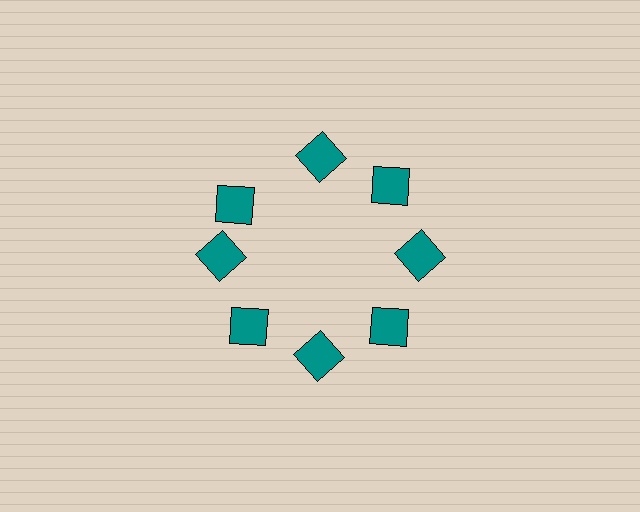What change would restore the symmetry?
The symmetry would be restored by rotating it back into even spacing with its neighbors so that all 8 squares sit at equal angles and equal distance from the center.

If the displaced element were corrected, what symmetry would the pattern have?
It would have 8-fold rotational symmetry — the pattern would map onto itself every 45 degrees.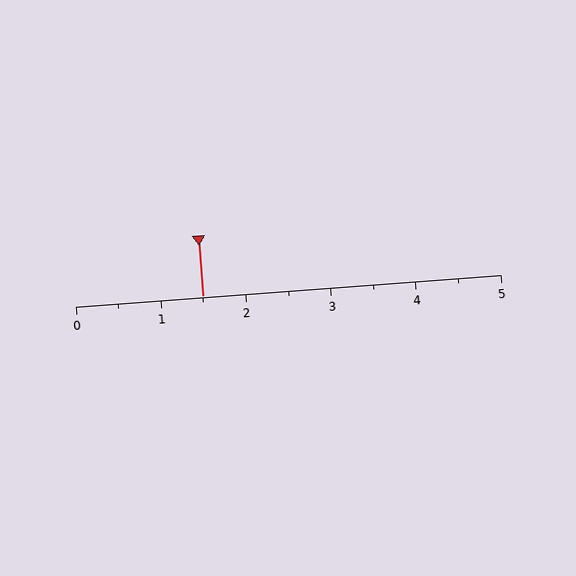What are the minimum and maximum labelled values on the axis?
The axis runs from 0 to 5.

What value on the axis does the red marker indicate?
The marker indicates approximately 1.5.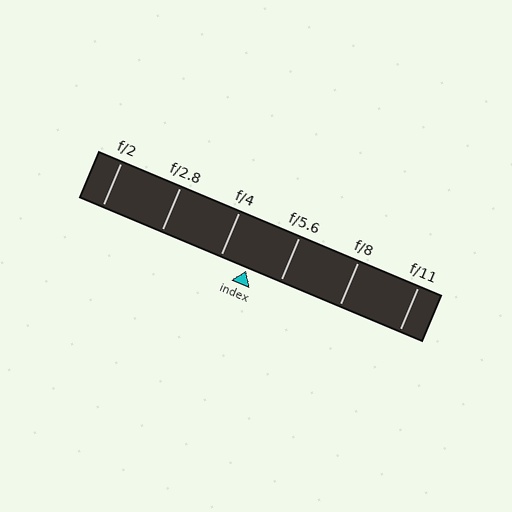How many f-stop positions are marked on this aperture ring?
There are 6 f-stop positions marked.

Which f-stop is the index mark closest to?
The index mark is closest to f/4.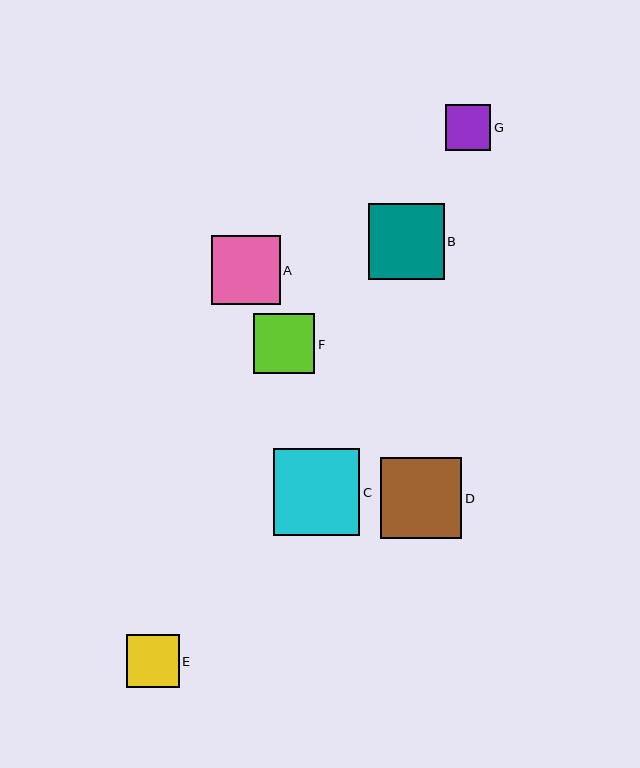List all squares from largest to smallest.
From largest to smallest: C, D, B, A, F, E, G.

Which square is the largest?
Square C is the largest with a size of approximately 86 pixels.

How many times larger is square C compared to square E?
Square C is approximately 1.6 times the size of square E.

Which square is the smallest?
Square G is the smallest with a size of approximately 46 pixels.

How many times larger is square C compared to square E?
Square C is approximately 1.6 times the size of square E.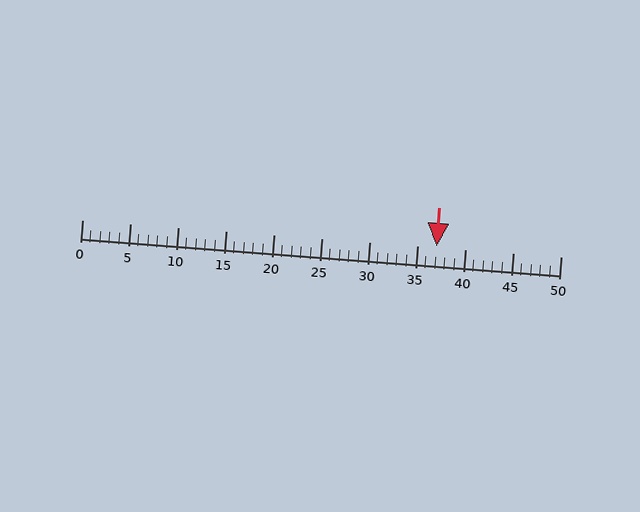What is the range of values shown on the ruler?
The ruler shows values from 0 to 50.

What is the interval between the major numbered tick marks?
The major tick marks are spaced 5 units apart.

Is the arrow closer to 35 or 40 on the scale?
The arrow is closer to 35.